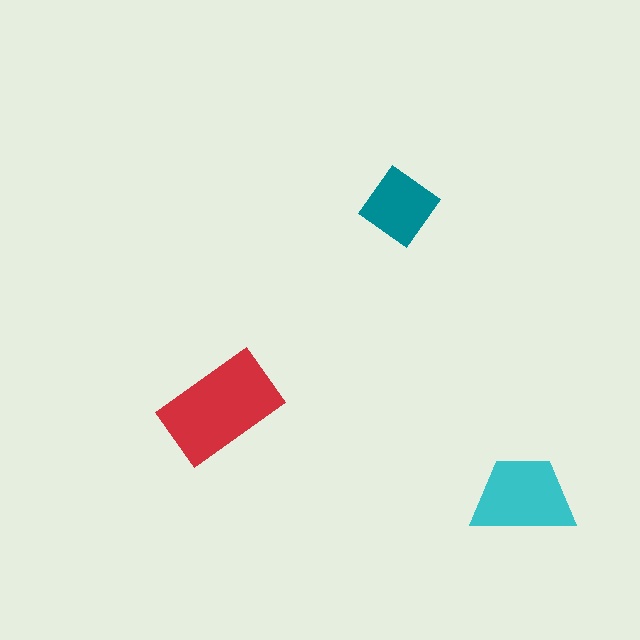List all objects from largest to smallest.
The red rectangle, the cyan trapezoid, the teal diamond.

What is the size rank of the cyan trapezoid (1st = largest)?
2nd.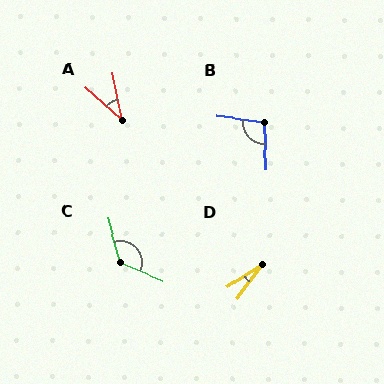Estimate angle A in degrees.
Approximately 38 degrees.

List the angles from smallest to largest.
D (19°), A (38°), B (100°), C (128°).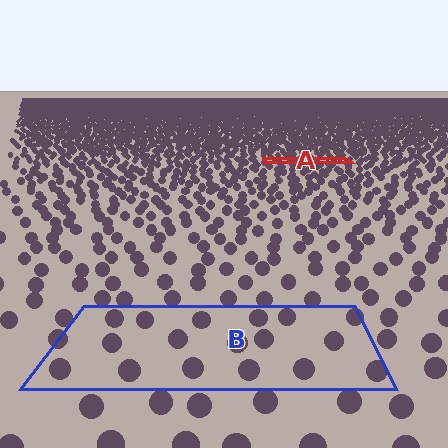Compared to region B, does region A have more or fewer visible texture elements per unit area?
Region A has more texture elements per unit area — they are packed more densely because it is farther away.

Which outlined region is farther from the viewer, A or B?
Region A is farther from the viewer — the texture elements inside it appear smaller and more densely packed.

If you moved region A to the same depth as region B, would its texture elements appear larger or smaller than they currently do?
They would appear larger. At a closer depth, the same texture elements are projected at a bigger on-screen size.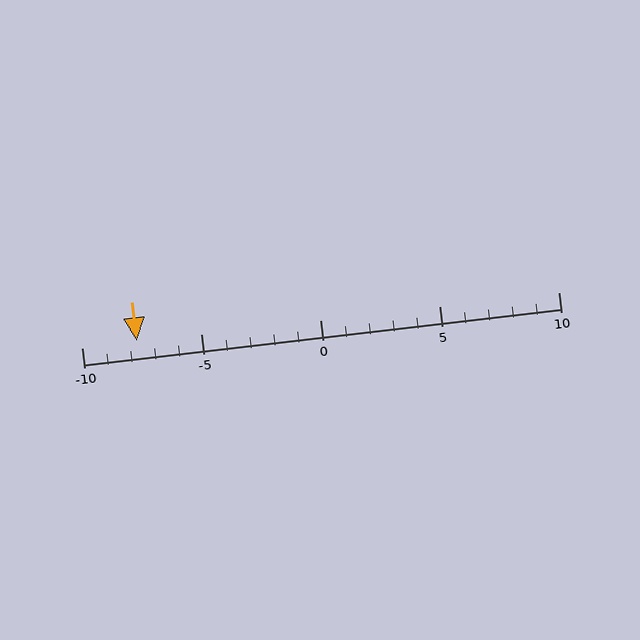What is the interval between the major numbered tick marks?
The major tick marks are spaced 5 units apart.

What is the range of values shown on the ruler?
The ruler shows values from -10 to 10.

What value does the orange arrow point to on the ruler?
The orange arrow points to approximately -8.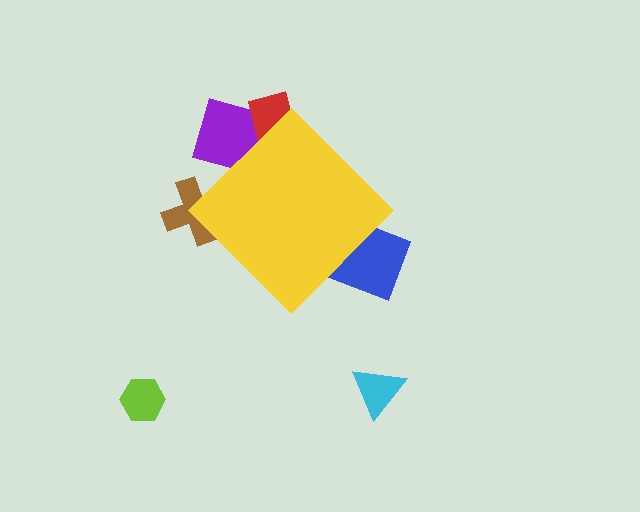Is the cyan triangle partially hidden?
No, the cyan triangle is fully visible.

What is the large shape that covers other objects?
A yellow diamond.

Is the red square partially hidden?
Yes, the red square is partially hidden behind the yellow diamond.